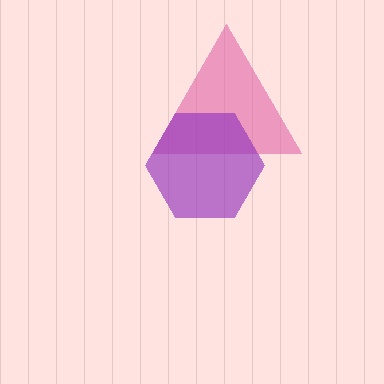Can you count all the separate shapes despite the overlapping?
Yes, there are 2 separate shapes.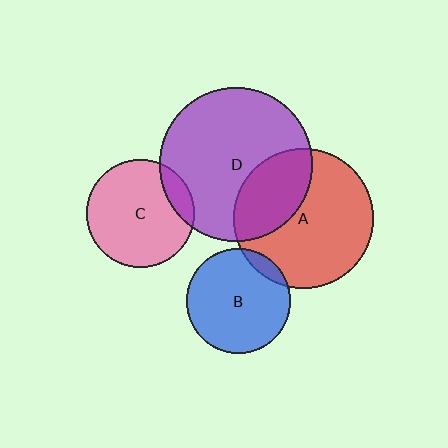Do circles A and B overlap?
Yes.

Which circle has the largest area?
Circle D (purple).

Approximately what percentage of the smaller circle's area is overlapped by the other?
Approximately 10%.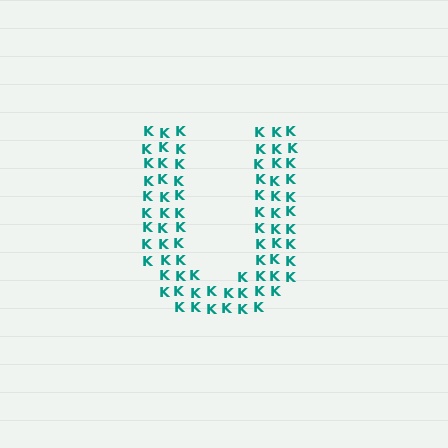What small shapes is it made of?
It is made of small letter K's.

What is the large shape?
The large shape is the letter U.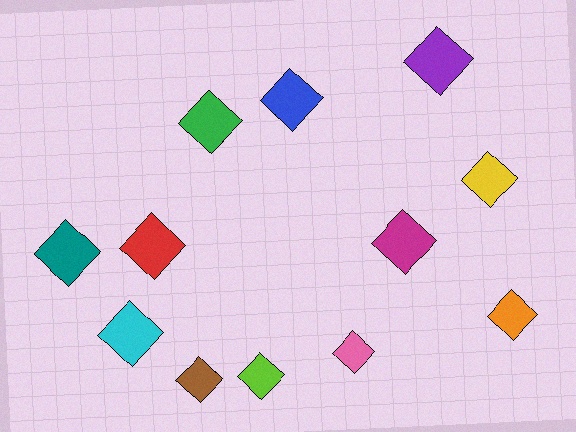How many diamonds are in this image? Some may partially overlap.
There are 12 diamonds.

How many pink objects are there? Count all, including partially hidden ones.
There is 1 pink object.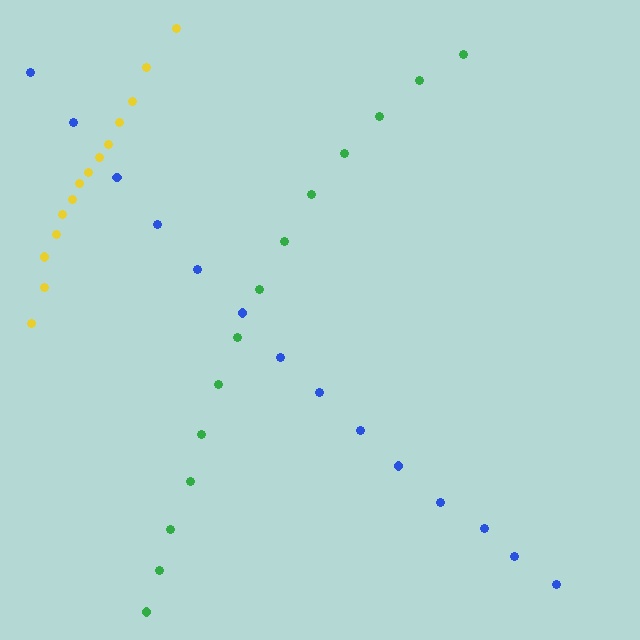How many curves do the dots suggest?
There are 3 distinct paths.